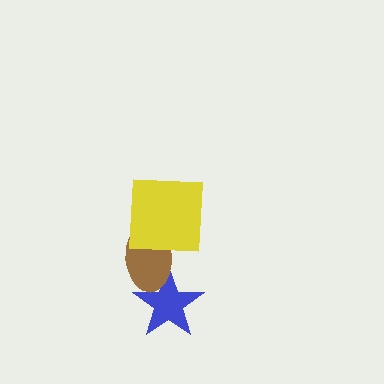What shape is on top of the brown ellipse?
The yellow square is on top of the brown ellipse.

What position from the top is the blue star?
The blue star is 3rd from the top.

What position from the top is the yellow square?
The yellow square is 1st from the top.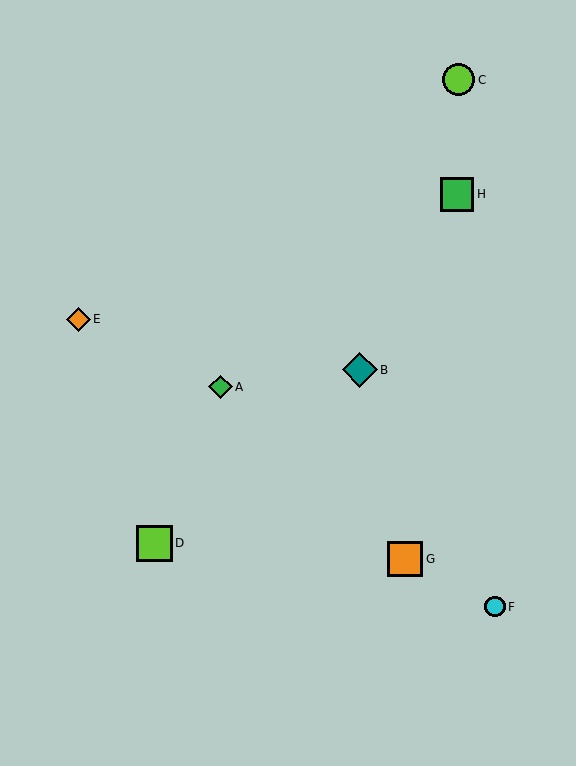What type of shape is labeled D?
Shape D is a lime square.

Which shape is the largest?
The lime square (labeled D) is the largest.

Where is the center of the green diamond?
The center of the green diamond is at (221, 387).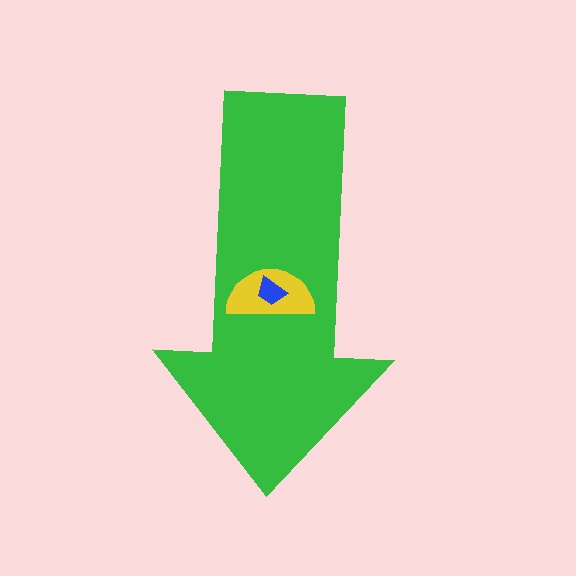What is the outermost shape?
The green arrow.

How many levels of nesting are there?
3.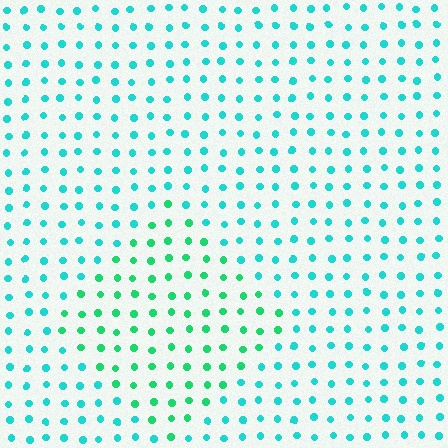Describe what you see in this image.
The image is filled with small cyan elements in a uniform arrangement. A diamond-shaped region is visible where the elements are tinted to a slightly different hue, forming a subtle color boundary.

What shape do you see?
I see a diamond.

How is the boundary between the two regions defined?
The boundary is defined purely by a slight shift in hue (about 31 degrees). Spacing, size, and orientation are identical on both sides.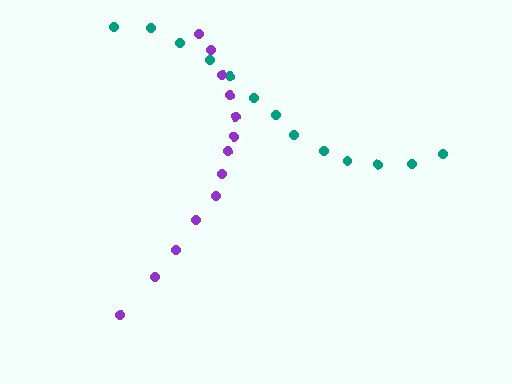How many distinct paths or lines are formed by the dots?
There are 2 distinct paths.